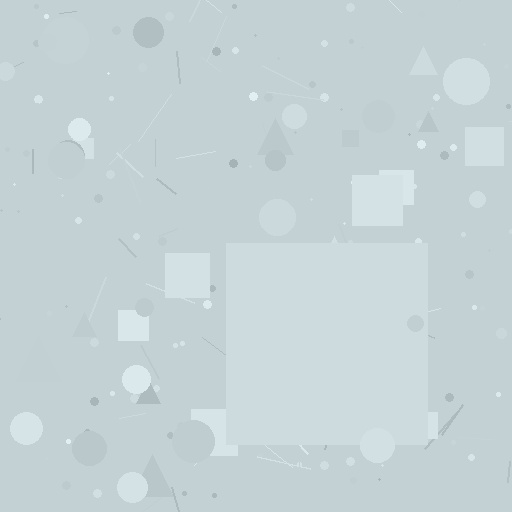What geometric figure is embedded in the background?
A square is embedded in the background.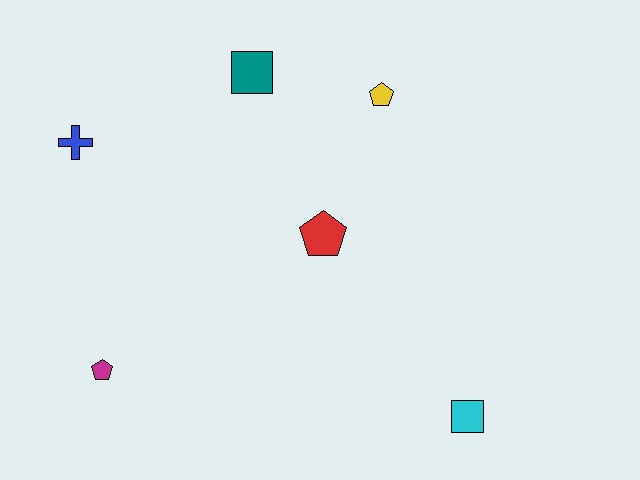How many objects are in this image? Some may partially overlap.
There are 6 objects.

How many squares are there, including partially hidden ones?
There are 2 squares.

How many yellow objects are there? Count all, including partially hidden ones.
There is 1 yellow object.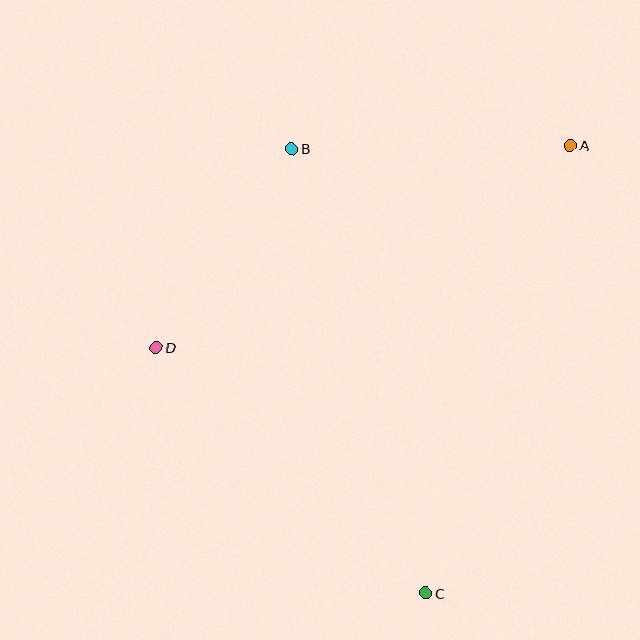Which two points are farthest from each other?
Points A and C are farthest from each other.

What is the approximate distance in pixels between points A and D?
The distance between A and D is approximately 461 pixels.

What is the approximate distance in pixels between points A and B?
The distance between A and B is approximately 278 pixels.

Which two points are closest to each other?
Points B and D are closest to each other.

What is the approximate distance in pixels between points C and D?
The distance between C and D is approximately 365 pixels.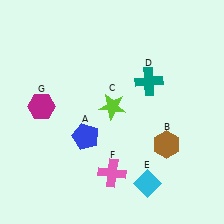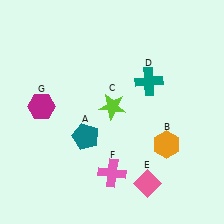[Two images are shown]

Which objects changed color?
A changed from blue to teal. B changed from brown to orange. E changed from cyan to pink.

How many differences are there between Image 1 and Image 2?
There are 3 differences between the two images.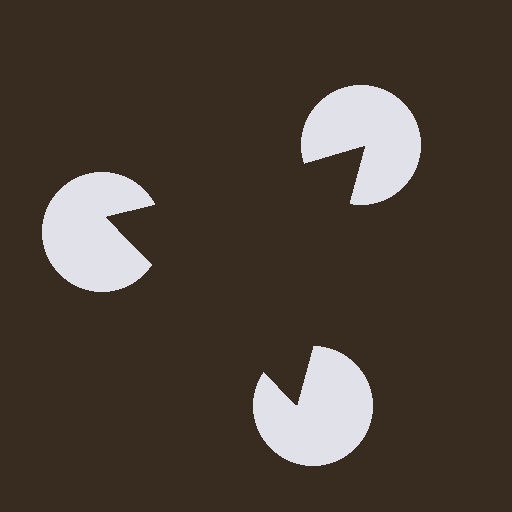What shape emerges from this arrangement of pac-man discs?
An illusory triangle — its edges are inferred from the aligned wedge cuts in the pac-man discs, not physically drawn.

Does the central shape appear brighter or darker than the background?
It typically appears slightly darker than the background, even though no actual brightness change is drawn.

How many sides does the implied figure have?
3 sides.